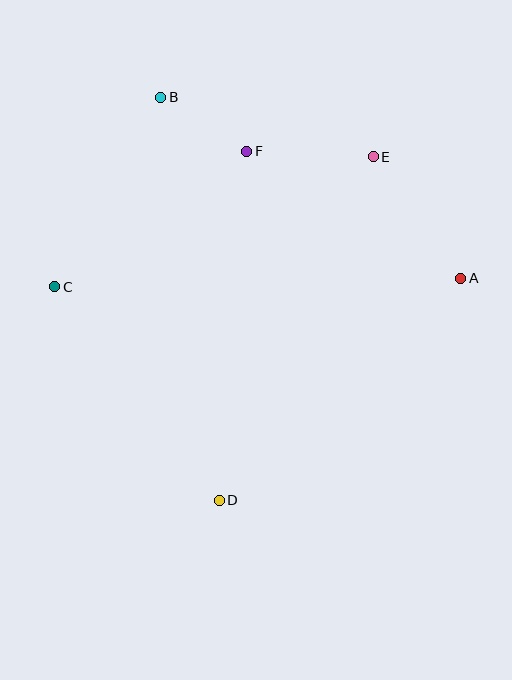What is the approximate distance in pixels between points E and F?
The distance between E and F is approximately 126 pixels.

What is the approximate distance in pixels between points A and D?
The distance between A and D is approximately 328 pixels.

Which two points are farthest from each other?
Points B and D are farthest from each other.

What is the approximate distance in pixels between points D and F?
The distance between D and F is approximately 350 pixels.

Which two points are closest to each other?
Points B and F are closest to each other.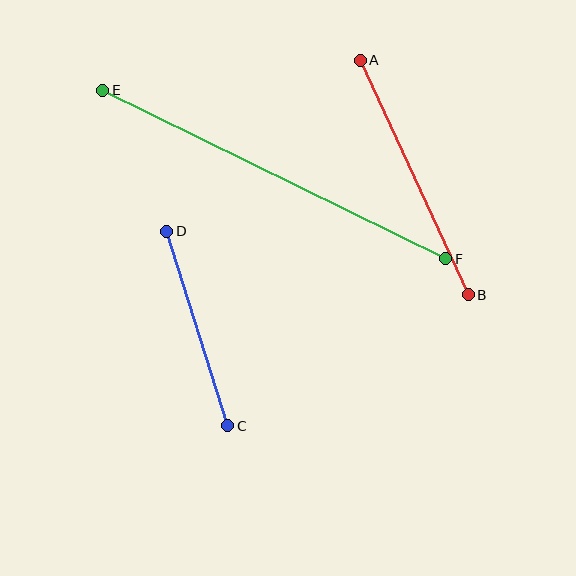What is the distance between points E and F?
The distance is approximately 382 pixels.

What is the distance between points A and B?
The distance is approximately 258 pixels.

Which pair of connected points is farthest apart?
Points E and F are farthest apart.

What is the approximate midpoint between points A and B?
The midpoint is at approximately (414, 178) pixels.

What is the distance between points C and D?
The distance is approximately 204 pixels.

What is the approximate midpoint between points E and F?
The midpoint is at approximately (274, 175) pixels.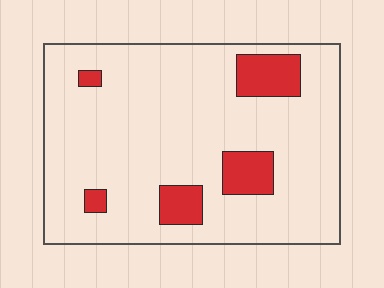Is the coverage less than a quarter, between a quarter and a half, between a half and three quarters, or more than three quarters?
Less than a quarter.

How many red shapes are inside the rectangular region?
5.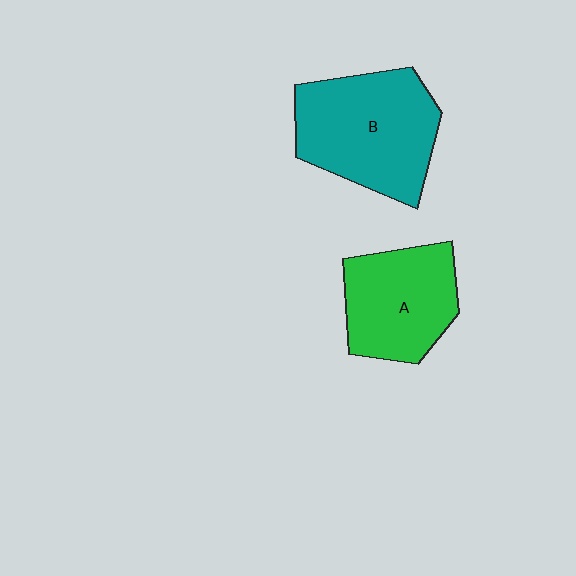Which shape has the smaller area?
Shape A (green).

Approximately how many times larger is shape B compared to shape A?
Approximately 1.3 times.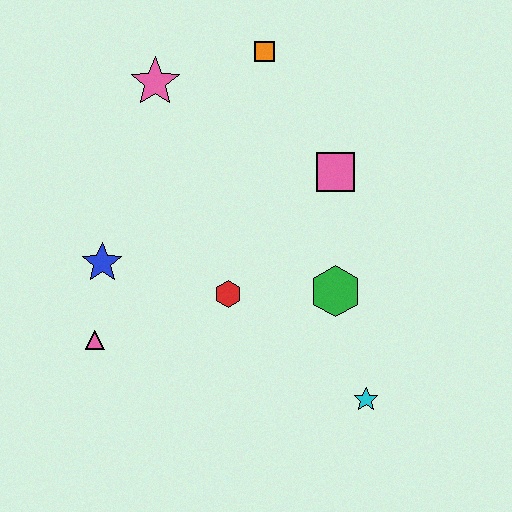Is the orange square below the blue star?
No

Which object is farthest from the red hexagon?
The orange square is farthest from the red hexagon.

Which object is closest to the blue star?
The pink triangle is closest to the blue star.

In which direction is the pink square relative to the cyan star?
The pink square is above the cyan star.